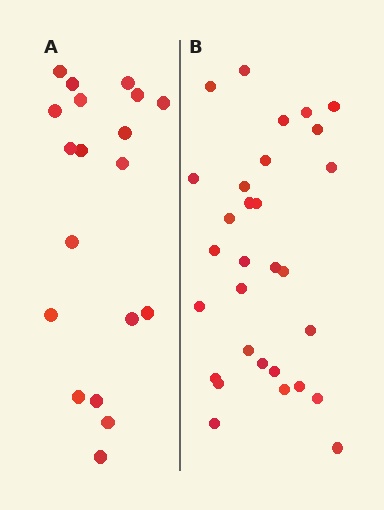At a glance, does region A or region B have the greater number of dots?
Region B (the right region) has more dots.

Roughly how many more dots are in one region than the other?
Region B has roughly 12 or so more dots than region A.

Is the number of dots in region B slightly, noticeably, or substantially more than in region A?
Region B has substantially more. The ratio is roughly 1.6 to 1.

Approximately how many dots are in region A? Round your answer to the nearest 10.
About 20 dots. (The exact count is 19, which rounds to 20.)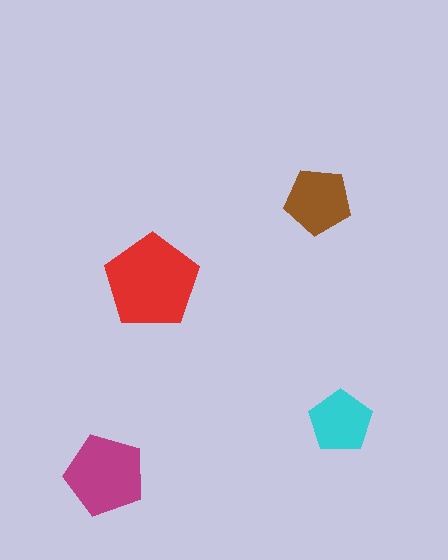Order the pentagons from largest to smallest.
the red one, the magenta one, the brown one, the cyan one.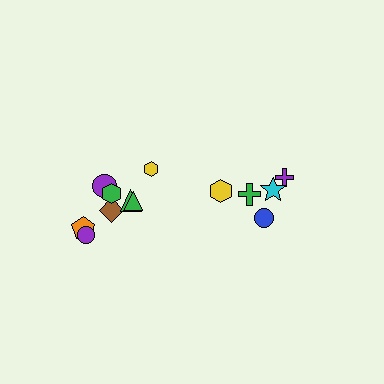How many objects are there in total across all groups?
There are 13 objects.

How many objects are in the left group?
There are 8 objects.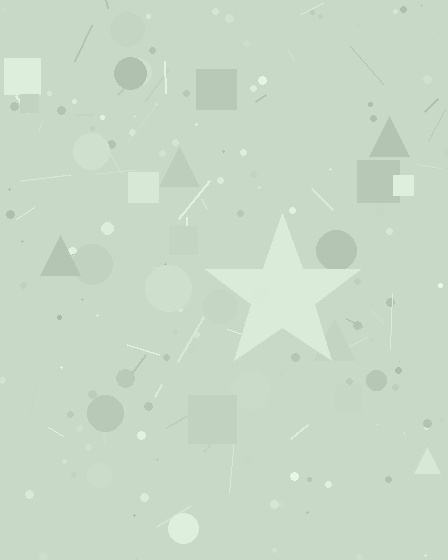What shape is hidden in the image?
A star is hidden in the image.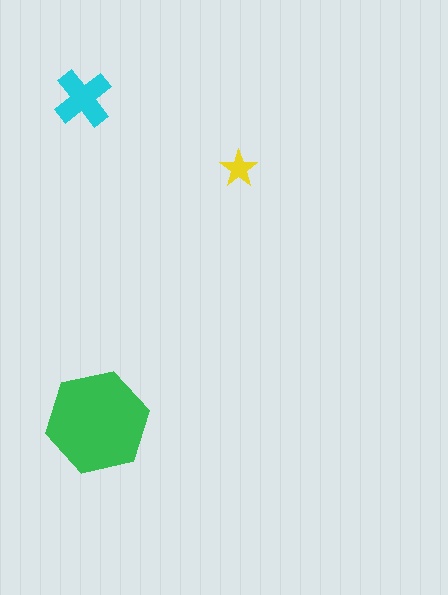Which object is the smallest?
The yellow star.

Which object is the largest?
The green hexagon.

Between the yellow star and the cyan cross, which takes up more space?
The cyan cross.